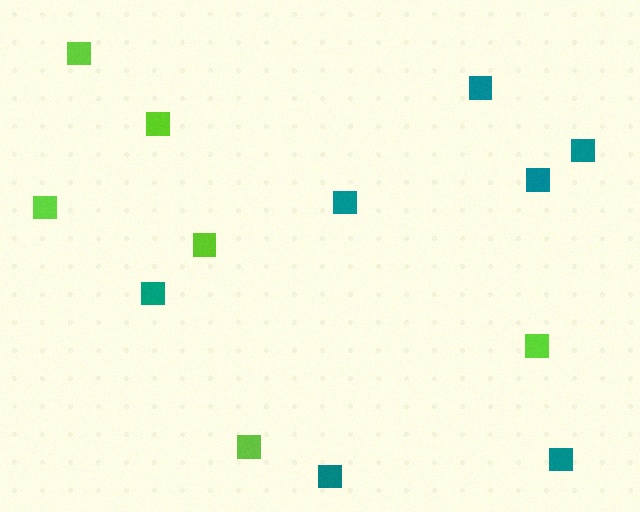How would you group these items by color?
There are 2 groups: one group of teal squares (7) and one group of lime squares (6).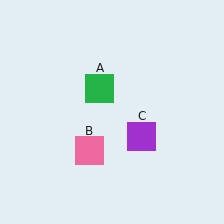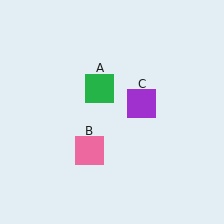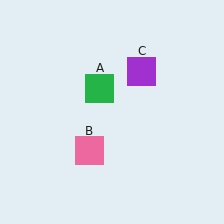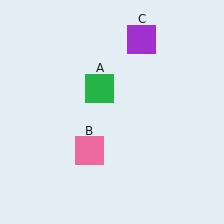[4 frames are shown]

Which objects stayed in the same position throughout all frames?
Green square (object A) and pink square (object B) remained stationary.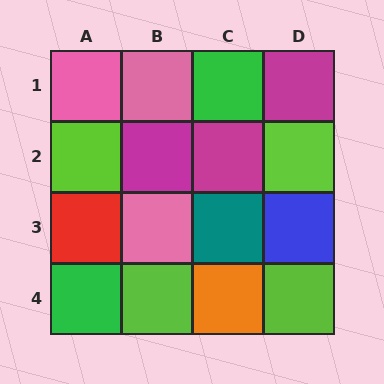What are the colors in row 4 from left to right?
Green, lime, orange, lime.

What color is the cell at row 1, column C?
Green.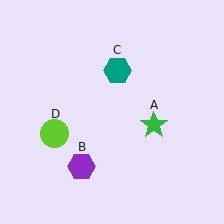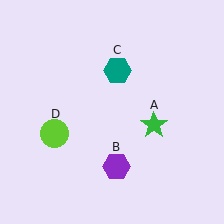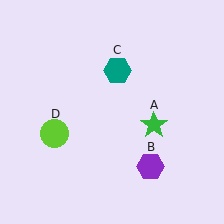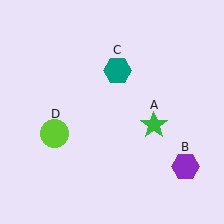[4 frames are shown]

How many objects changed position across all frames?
1 object changed position: purple hexagon (object B).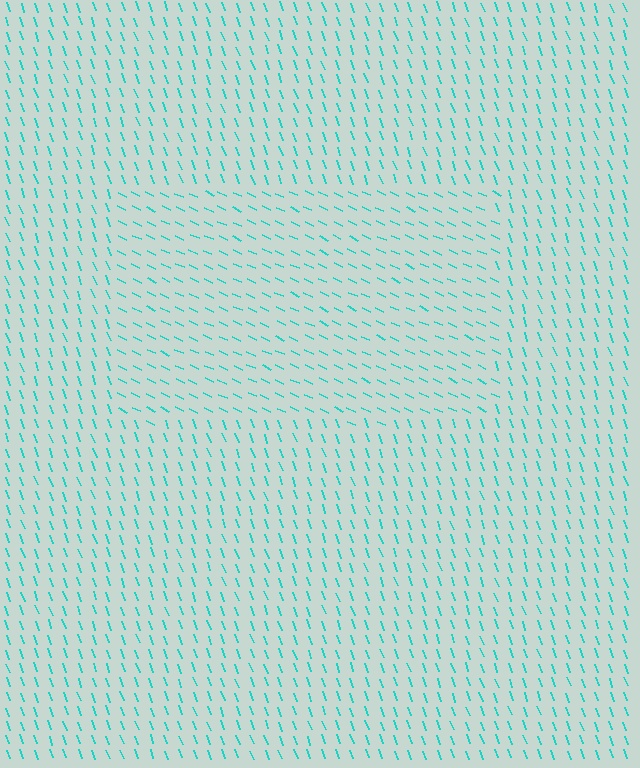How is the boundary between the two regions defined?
The boundary is defined purely by a change in line orientation (approximately 45 degrees difference). All lines are the same color and thickness.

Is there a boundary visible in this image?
Yes, there is a texture boundary formed by a change in line orientation.